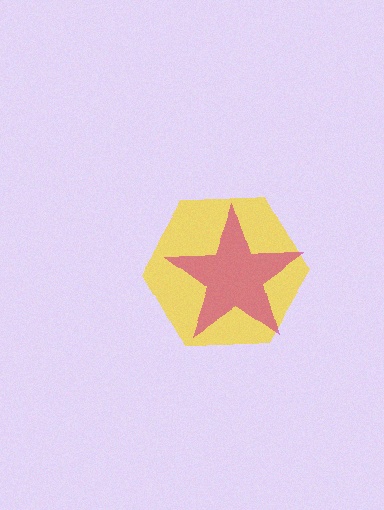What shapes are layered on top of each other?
The layered shapes are: a yellow hexagon, a magenta star.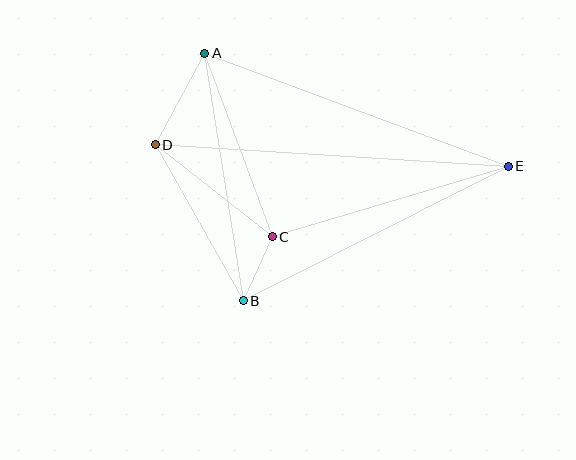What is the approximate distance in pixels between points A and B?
The distance between A and B is approximately 250 pixels.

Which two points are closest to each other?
Points B and C are closest to each other.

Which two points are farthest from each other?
Points D and E are farthest from each other.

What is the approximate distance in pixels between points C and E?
The distance between C and E is approximately 246 pixels.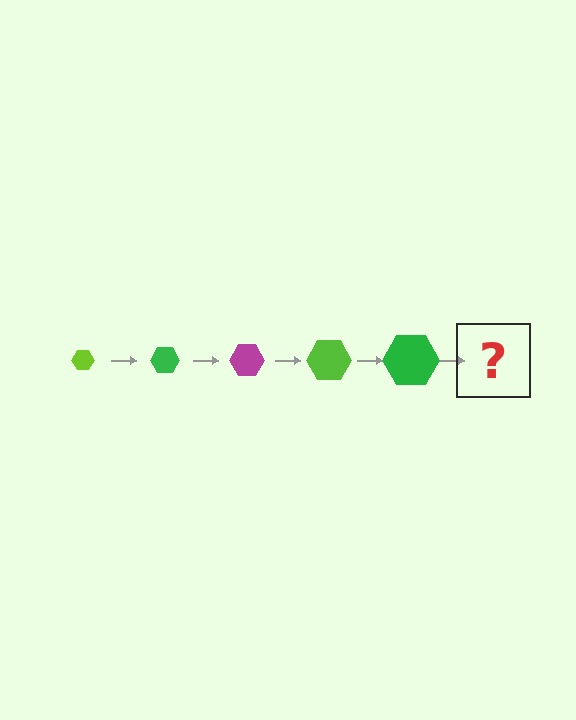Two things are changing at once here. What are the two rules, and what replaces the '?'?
The two rules are that the hexagon grows larger each step and the color cycles through lime, green, and magenta. The '?' should be a magenta hexagon, larger than the previous one.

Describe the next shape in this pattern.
It should be a magenta hexagon, larger than the previous one.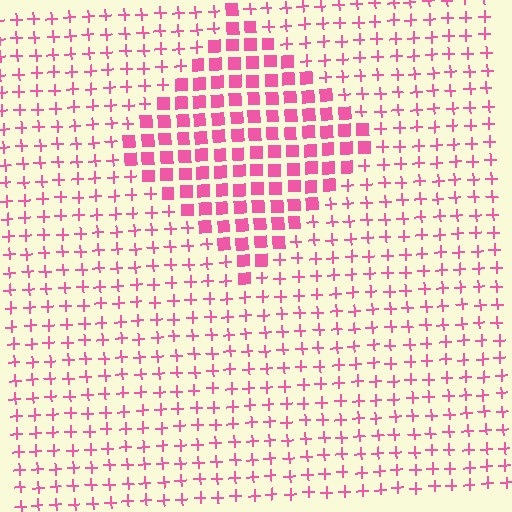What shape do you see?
I see a diamond.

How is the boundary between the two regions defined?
The boundary is defined by a change in element shape: squares inside vs. plus signs outside. All elements share the same color and spacing.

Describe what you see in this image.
The image is filled with small pink elements arranged in a uniform grid. A diamond-shaped region contains squares, while the surrounding area contains plus signs. The boundary is defined purely by the change in element shape.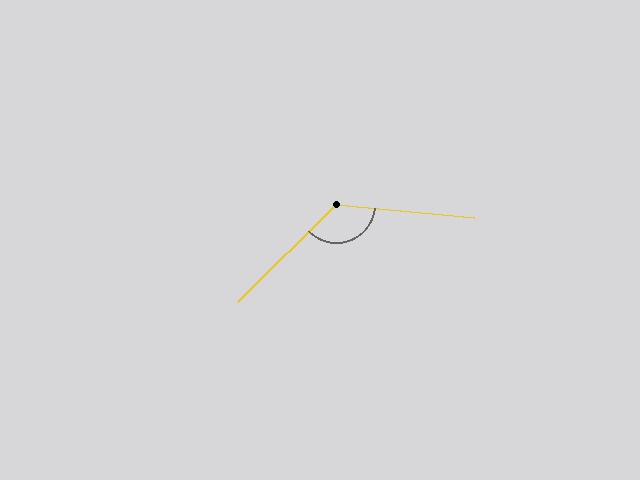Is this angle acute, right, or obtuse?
It is obtuse.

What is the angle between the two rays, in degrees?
Approximately 130 degrees.